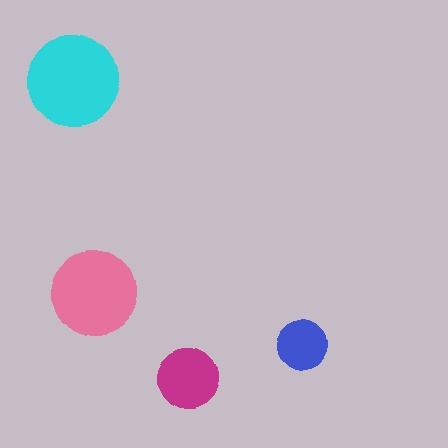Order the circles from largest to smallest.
the cyan one, the pink one, the magenta one, the blue one.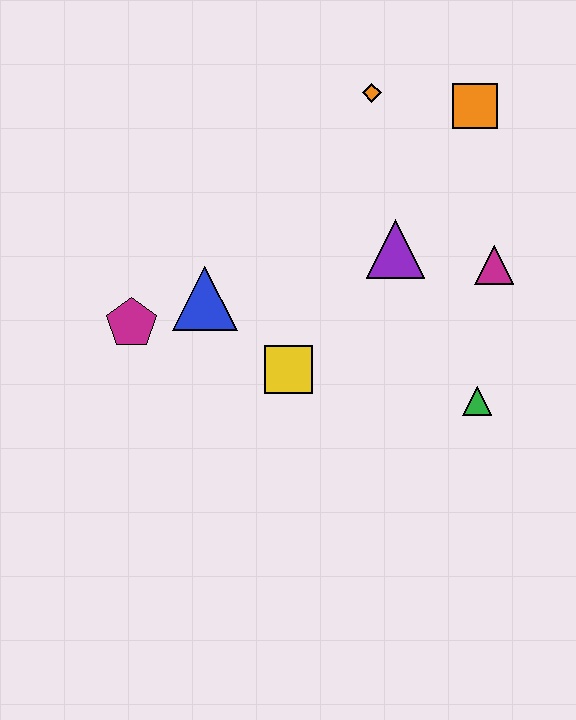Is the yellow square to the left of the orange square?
Yes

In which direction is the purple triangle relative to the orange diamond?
The purple triangle is below the orange diamond.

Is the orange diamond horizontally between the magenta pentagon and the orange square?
Yes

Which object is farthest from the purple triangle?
The magenta pentagon is farthest from the purple triangle.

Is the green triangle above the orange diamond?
No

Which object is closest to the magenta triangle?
The purple triangle is closest to the magenta triangle.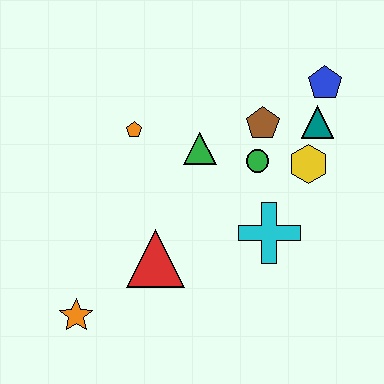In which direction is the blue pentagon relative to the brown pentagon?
The blue pentagon is to the right of the brown pentagon.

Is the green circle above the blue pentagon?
No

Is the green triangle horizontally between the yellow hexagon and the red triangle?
Yes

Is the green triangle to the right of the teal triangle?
No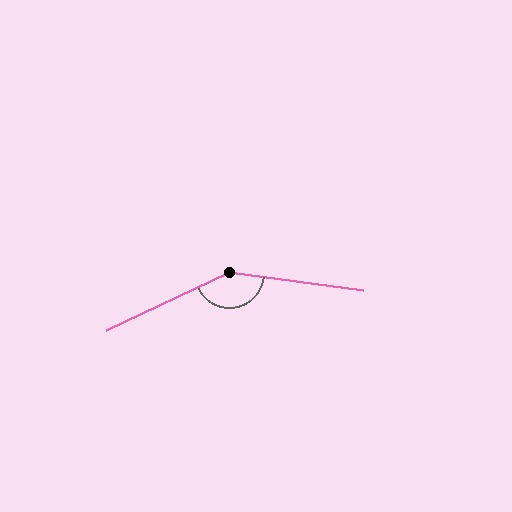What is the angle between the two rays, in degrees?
Approximately 148 degrees.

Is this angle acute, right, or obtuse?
It is obtuse.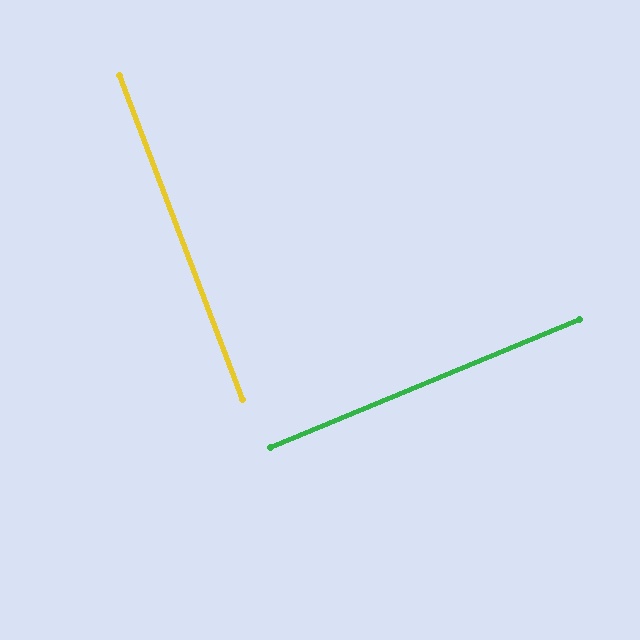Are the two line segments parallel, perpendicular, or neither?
Perpendicular — they meet at approximately 88°.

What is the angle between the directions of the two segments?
Approximately 88 degrees.